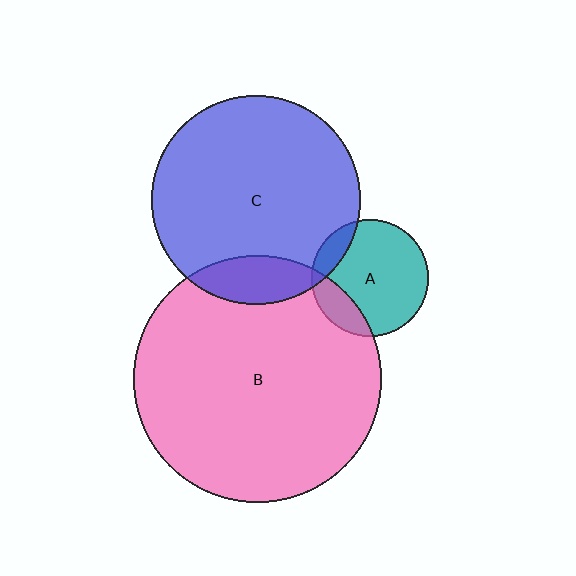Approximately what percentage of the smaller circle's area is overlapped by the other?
Approximately 20%.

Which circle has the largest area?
Circle B (pink).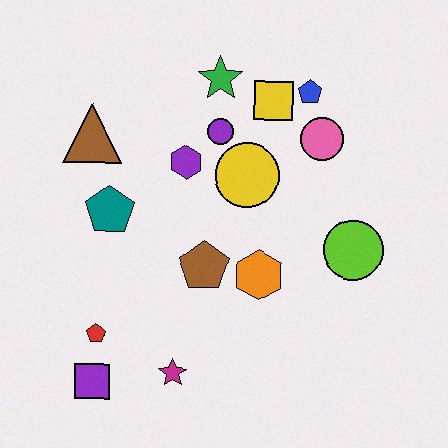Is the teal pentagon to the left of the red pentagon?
No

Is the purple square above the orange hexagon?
No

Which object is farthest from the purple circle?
The purple square is farthest from the purple circle.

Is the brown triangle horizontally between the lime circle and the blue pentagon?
No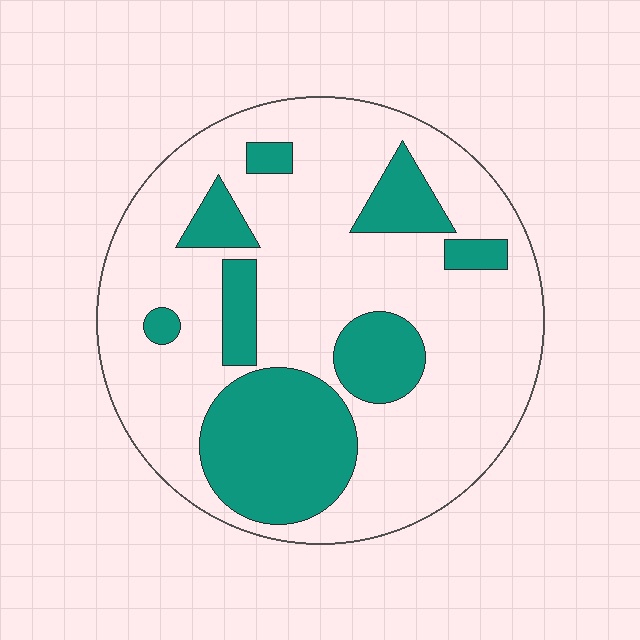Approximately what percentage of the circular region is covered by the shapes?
Approximately 25%.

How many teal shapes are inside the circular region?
8.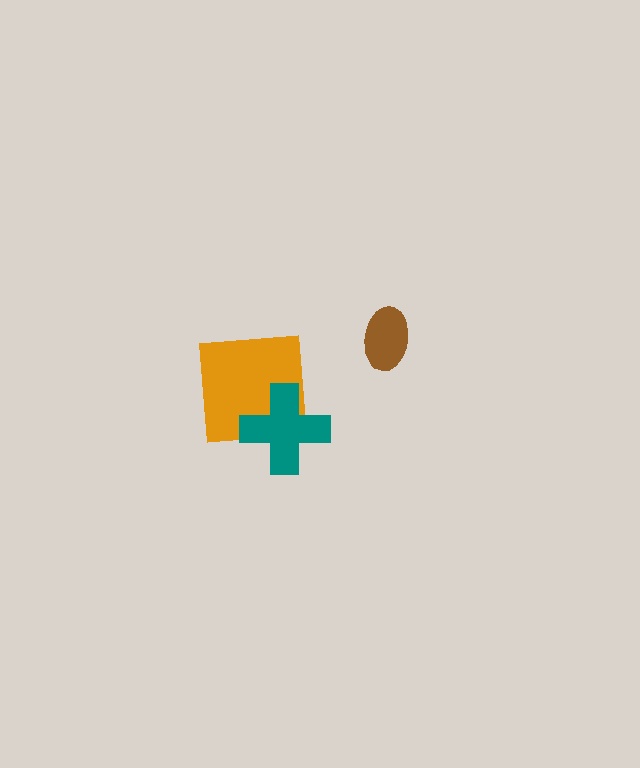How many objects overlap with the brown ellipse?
0 objects overlap with the brown ellipse.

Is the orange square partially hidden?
Yes, it is partially covered by another shape.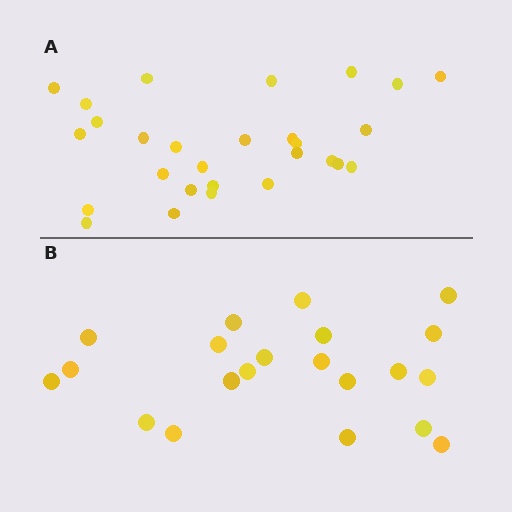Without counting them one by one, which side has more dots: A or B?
Region A (the top region) has more dots.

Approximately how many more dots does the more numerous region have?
Region A has roughly 8 or so more dots than region B.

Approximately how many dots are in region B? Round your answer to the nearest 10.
About 20 dots. (The exact count is 21, which rounds to 20.)